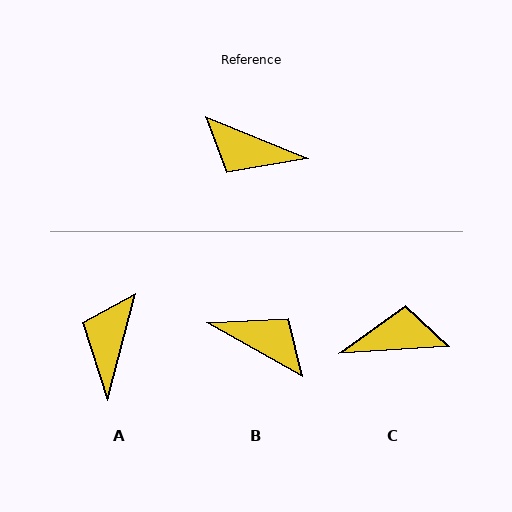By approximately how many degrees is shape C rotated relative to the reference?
Approximately 154 degrees clockwise.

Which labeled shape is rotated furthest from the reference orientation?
B, about 173 degrees away.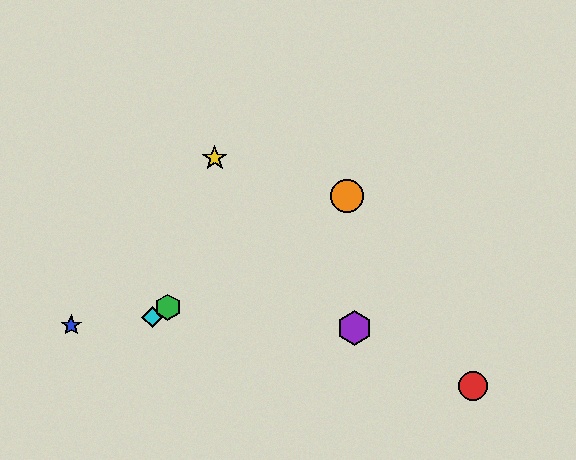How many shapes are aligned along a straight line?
3 shapes (the green hexagon, the orange circle, the cyan diamond) are aligned along a straight line.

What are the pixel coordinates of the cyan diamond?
The cyan diamond is at (152, 317).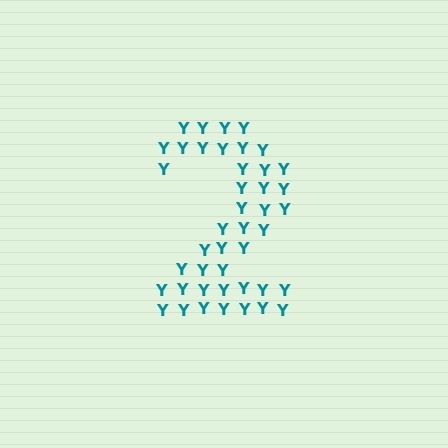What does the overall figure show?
The overall figure shows the digit 2.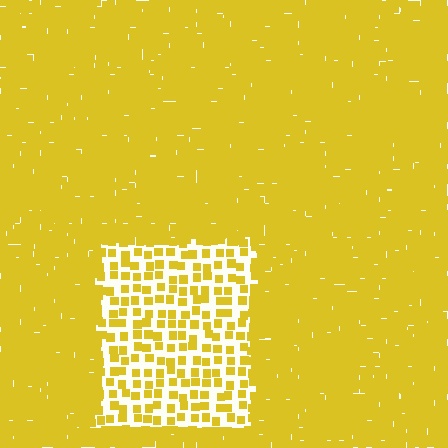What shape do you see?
I see a rectangle.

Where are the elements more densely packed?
The elements are more densely packed outside the rectangle boundary.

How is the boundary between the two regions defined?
The boundary is defined by a change in element density (approximately 3.0x ratio). All elements are the same color, size, and shape.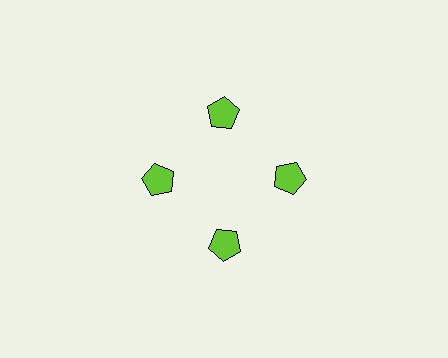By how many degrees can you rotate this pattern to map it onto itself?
The pattern maps onto itself every 90 degrees of rotation.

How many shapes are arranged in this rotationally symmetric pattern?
There are 4 shapes, arranged in 4 groups of 1.